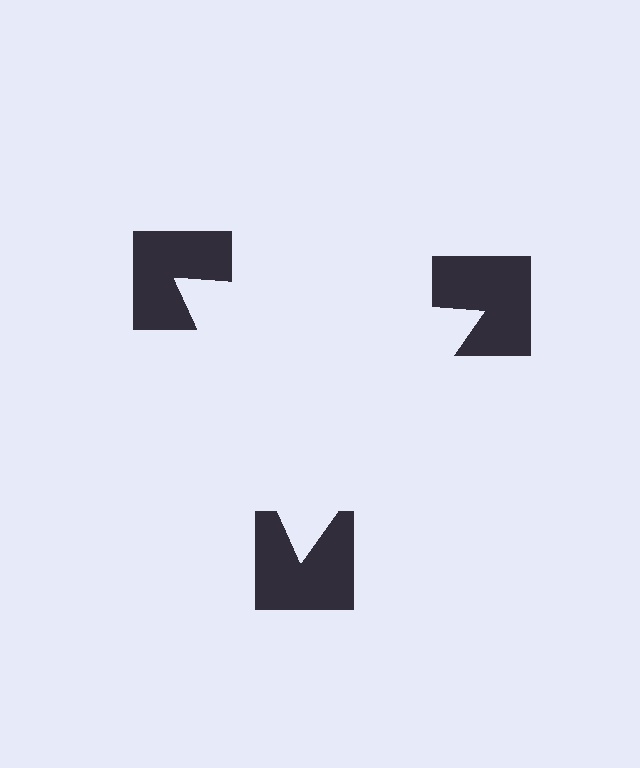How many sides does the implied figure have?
3 sides.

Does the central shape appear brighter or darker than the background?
It typically appears slightly brighter than the background, even though no actual brightness change is drawn.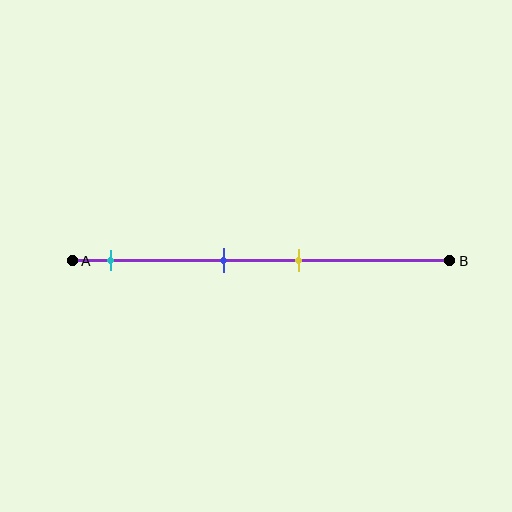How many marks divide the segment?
There are 3 marks dividing the segment.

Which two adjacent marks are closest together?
The blue and yellow marks are the closest adjacent pair.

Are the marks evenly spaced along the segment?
No, the marks are not evenly spaced.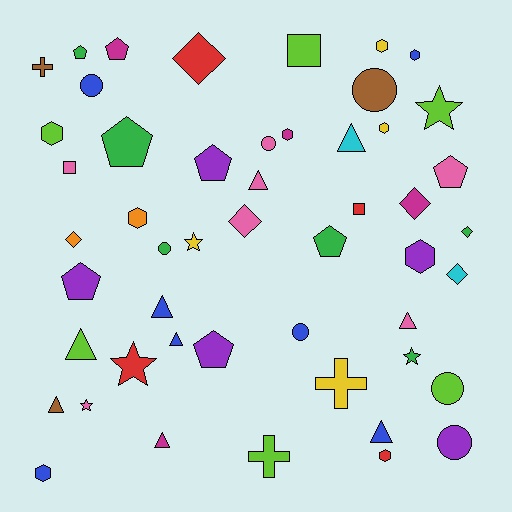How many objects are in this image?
There are 50 objects.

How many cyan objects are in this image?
There are 2 cyan objects.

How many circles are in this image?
There are 7 circles.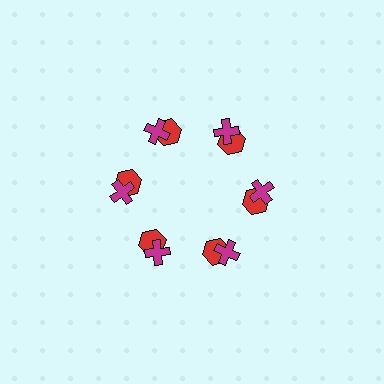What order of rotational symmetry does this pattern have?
This pattern has 6-fold rotational symmetry.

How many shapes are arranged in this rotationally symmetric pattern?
There are 12 shapes, arranged in 6 groups of 2.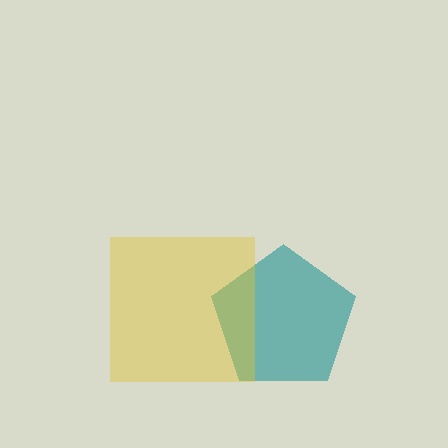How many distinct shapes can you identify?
There are 2 distinct shapes: a teal pentagon, a yellow square.